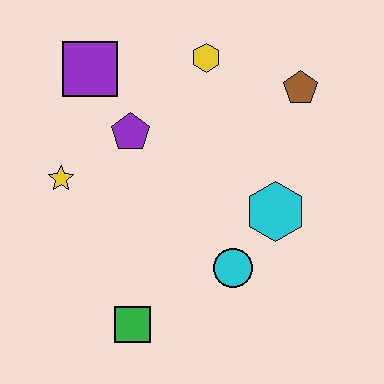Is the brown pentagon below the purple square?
Yes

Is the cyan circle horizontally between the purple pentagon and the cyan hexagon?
Yes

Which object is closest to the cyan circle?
The cyan hexagon is closest to the cyan circle.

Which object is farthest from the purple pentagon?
The green square is farthest from the purple pentagon.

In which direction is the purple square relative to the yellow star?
The purple square is above the yellow star.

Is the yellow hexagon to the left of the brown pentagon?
Yes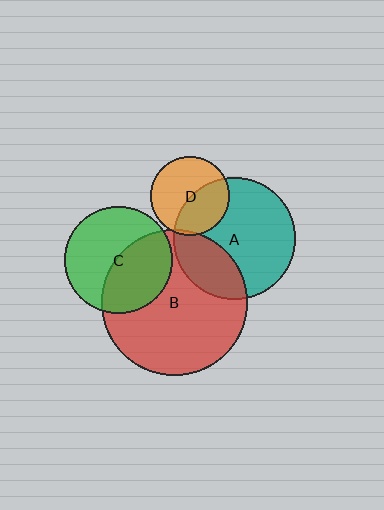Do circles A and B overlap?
Yes.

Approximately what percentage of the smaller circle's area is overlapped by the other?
Approximately 30%.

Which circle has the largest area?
Circle B (red).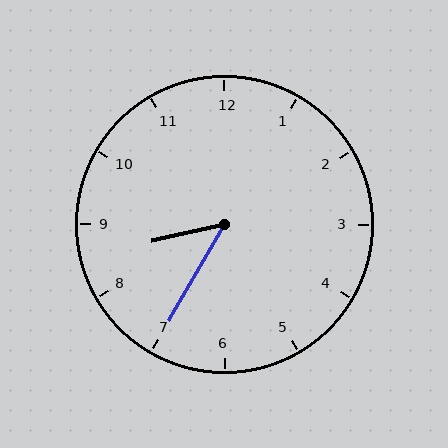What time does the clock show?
8:35.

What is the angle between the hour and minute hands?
Approximately 48 degrees.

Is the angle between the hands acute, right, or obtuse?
It is acute.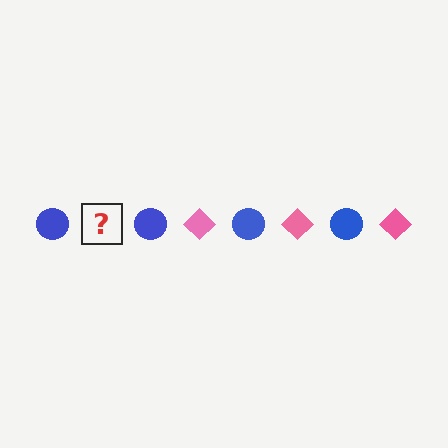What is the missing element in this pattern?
The missing element is a pink diamond.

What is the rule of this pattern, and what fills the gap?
The rule is that the pattern alternates between blue circle and pink diamond. The gap should be filled with a pink diamond.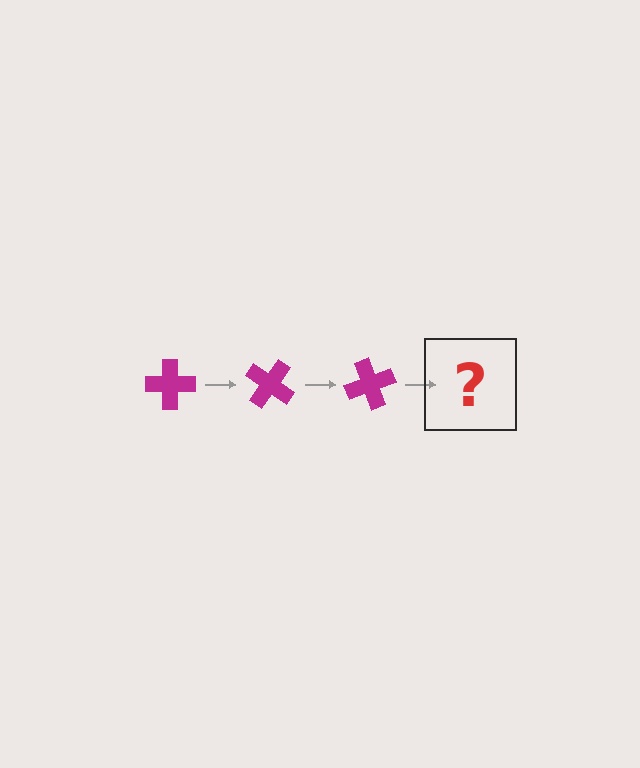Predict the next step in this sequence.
The next step is a magenta cross rotated 105 degrees.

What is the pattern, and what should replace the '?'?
The pattern is that the cross rotates 35 degrees each step. The '?' should be a magenta cross rotated 105 degrees.